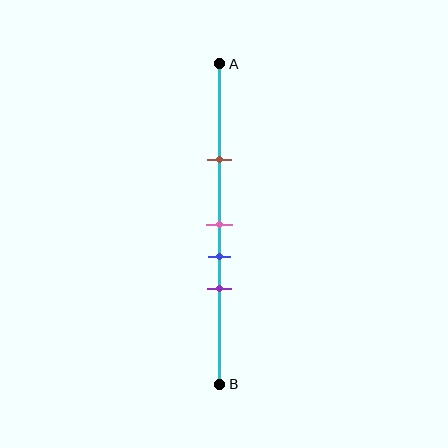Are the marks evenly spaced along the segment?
No, the marks are not evenly spaced.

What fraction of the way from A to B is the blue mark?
The blue mark is approximately 60% (0.6) of the way from A to B.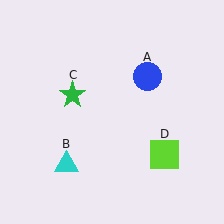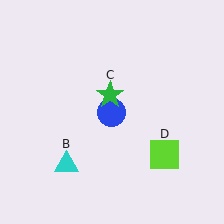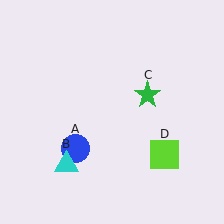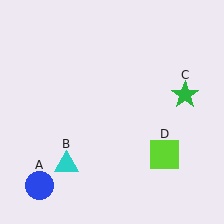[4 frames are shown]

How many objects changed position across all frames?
2 objects changed position: blue circle (object A), green star (object C).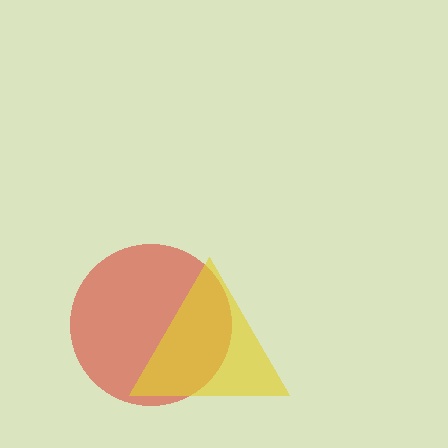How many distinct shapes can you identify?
There are 2 distinct shapes: a red circle, a yellow triangle.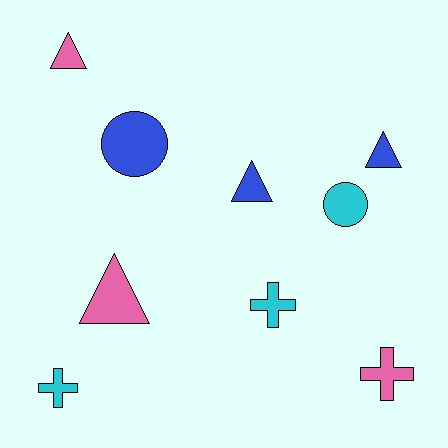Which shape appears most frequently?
Triangle, with 4 objects.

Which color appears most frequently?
Pink, with 3 objects.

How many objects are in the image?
There are 9 objects.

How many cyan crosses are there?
There are 2 cyan crosses.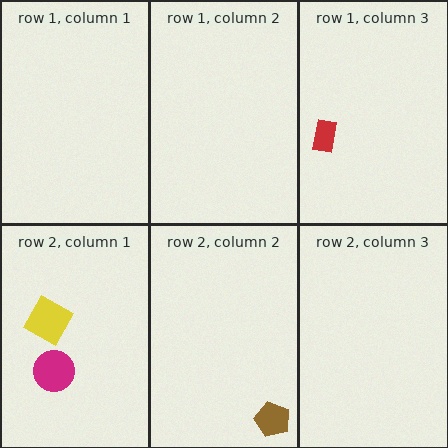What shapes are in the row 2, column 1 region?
The magenta circle, the yellow diamond.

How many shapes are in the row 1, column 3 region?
1.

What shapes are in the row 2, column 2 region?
The brown pentagon.